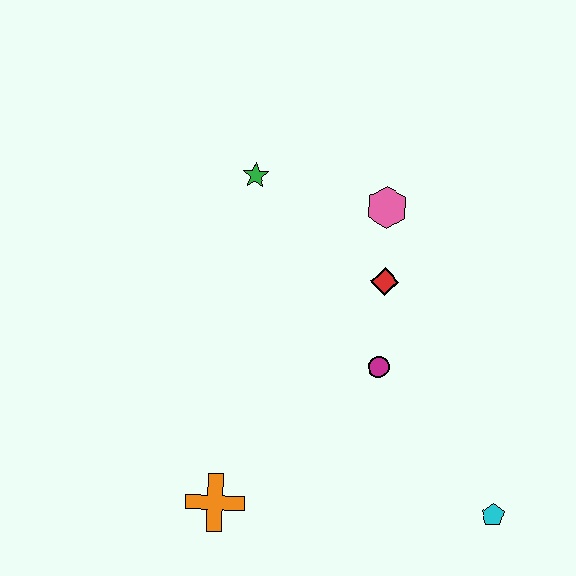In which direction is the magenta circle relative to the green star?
The magenta circle is below the green star.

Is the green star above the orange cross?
Yes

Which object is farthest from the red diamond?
The orange cross is farthest from the red diamond.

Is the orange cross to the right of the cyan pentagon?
No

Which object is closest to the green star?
The pink hexagon is closest to the green star.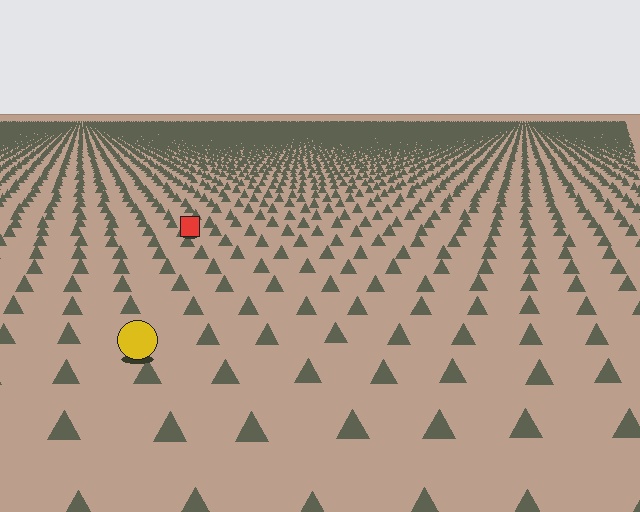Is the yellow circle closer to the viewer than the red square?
Yes. The yellow circle is closer — you can tell from the texture gradient: the ground texture is coarser near it.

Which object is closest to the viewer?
The yellow circle is closest. The texture marks near it are larger and more spread out.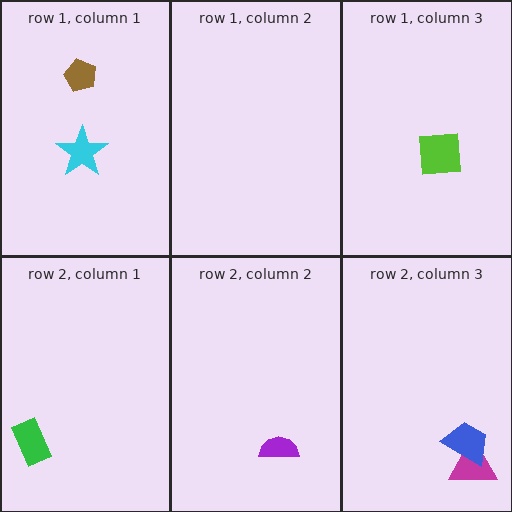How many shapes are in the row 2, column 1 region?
1.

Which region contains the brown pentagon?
The row 1, column 1 region.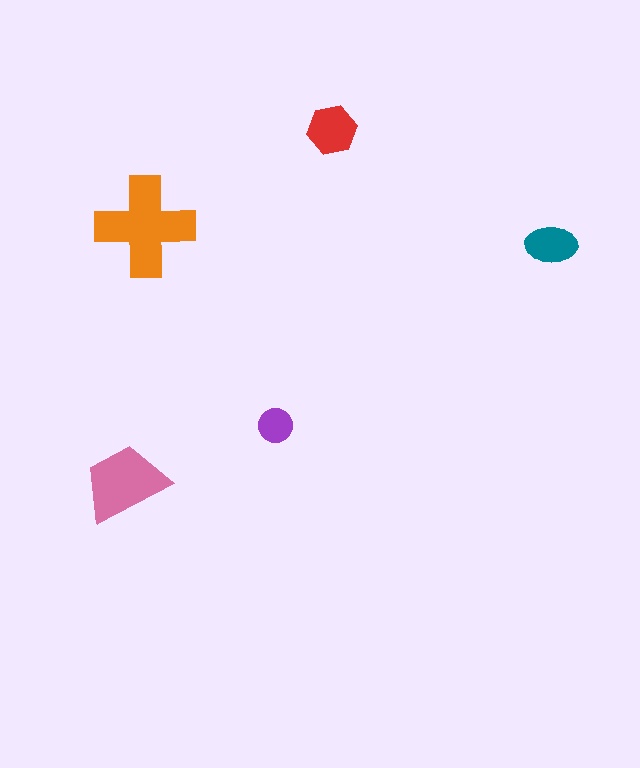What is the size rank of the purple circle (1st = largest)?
5th.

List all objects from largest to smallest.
The orange cross, the pink trapezoid, the red hexagon, the teal ellipse, the purple circle.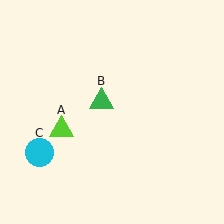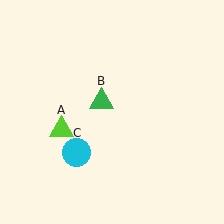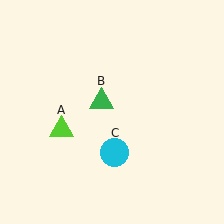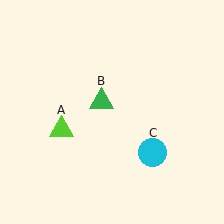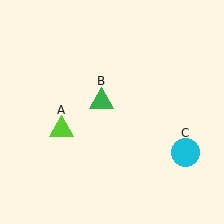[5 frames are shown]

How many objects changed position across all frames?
1 object changed position: cyan circle (object C).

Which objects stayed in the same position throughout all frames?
Lime triangle (object A) and green triangle (object B) remained stationary.